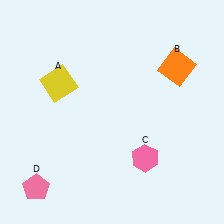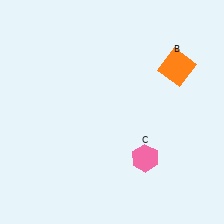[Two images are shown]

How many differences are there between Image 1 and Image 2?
There are 2 differences between the two images.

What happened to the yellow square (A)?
The yellow square (A) was removed in Image 2. It was in the top-left area of Image 1.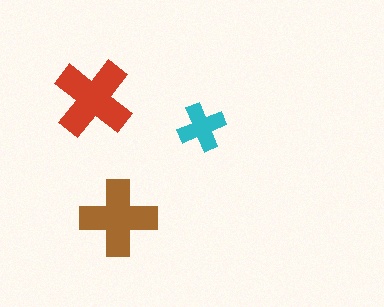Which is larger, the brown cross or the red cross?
The red one.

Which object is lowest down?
The brown cross is bottommost.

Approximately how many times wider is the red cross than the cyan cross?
About 1.5 times wider.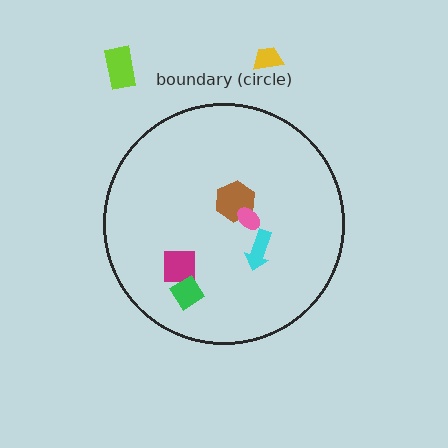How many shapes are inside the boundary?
5 inside, 2 outside.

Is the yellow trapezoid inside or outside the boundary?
Outside.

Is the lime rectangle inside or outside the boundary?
Outside.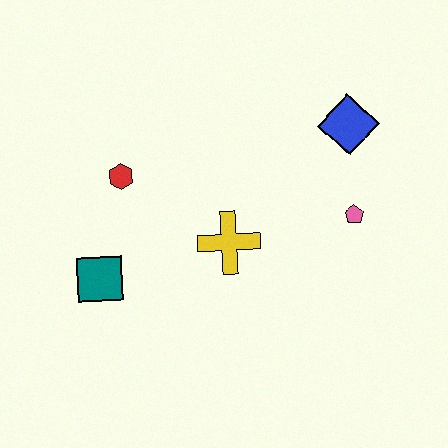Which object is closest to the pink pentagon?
The blue diamond is closest to the pink pentagon.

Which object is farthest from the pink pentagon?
The teal square is farthest from the pink pentagon.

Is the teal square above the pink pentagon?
No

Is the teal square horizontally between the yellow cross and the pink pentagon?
No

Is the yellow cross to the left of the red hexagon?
No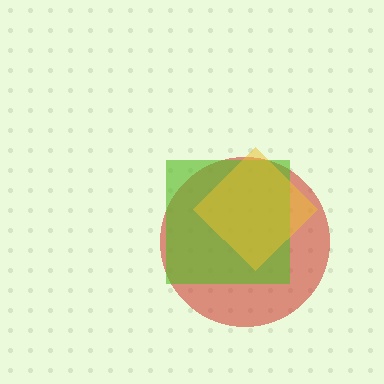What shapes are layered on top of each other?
The layered shapes are: a red circle, a lime square, a yellow diamond.